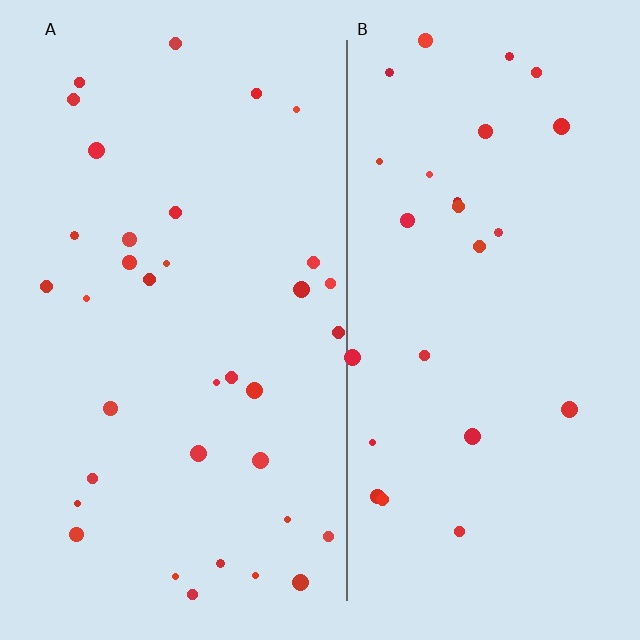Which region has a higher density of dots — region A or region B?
A (the left).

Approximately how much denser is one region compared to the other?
Approximately 1.3× — region A over region B.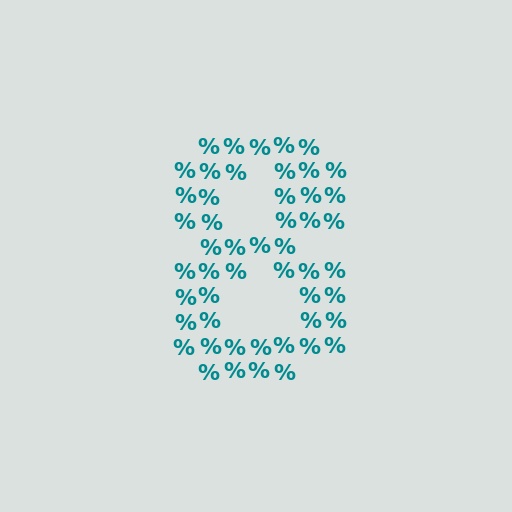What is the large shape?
The large shape is the digit 8.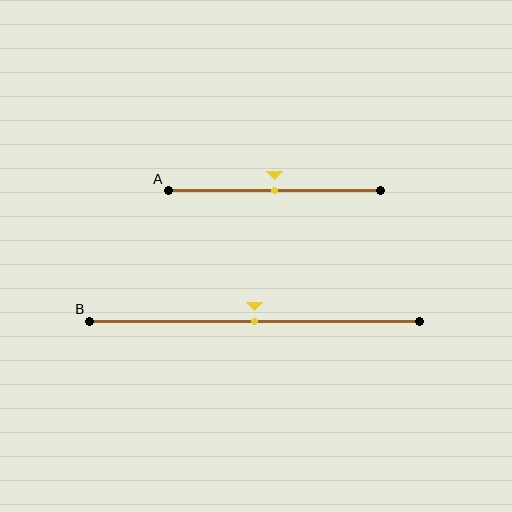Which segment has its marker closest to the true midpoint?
Segment A has its marker closest to the true midpoint.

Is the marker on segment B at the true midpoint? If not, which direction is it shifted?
Yes, the marker on segment B is at the true midpoint.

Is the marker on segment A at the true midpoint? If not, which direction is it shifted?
Yes, the marker on segment A is at the true midpoint.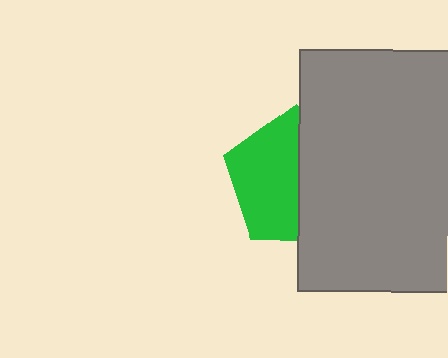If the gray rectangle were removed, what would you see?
You would see the complete green pentagon.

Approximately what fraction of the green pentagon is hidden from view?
Roughly 48% of the green pentagon is hidden behind the gray rectangle.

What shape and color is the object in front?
The object in front is a gray rectangle.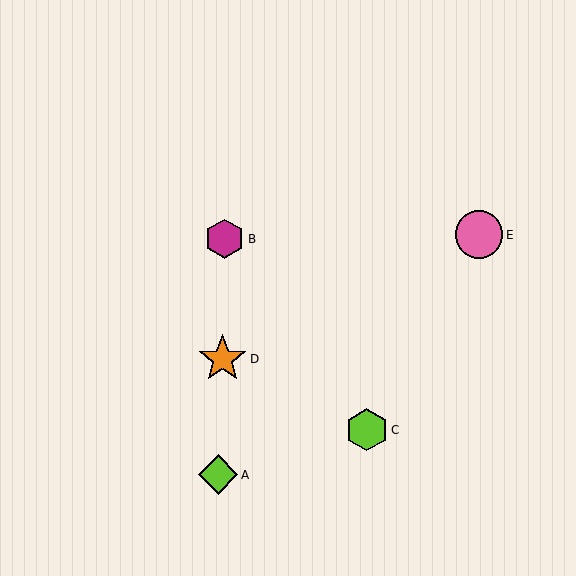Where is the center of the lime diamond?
The center of the lime diamond is at (218, 475).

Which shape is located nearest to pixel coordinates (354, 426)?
The lime hexagon (labeled C) at (367, 430) is nearest to that location.